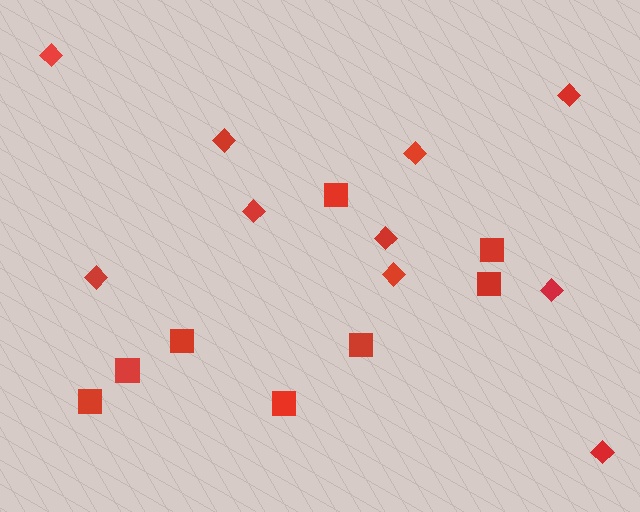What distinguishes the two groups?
There are 2 groups: one group of squares (8) and one group of diamonds (10).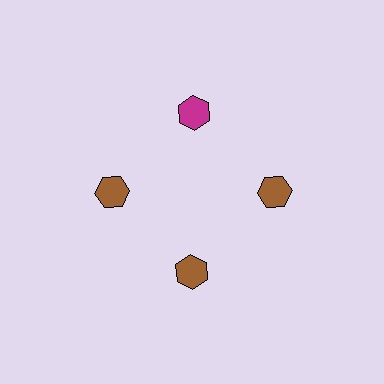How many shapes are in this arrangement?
There are 4 shapes arranged in a ring pattern.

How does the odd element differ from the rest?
It has a different color: magenta instead of brown.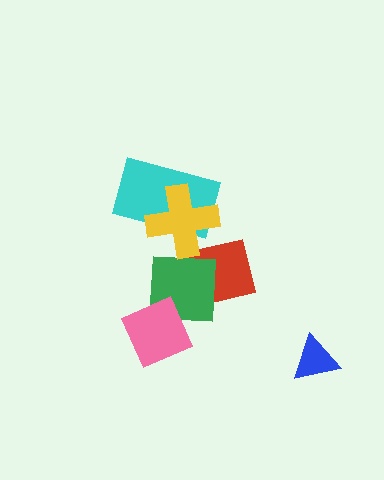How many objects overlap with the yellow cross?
2 objects overlap with the yellow cross.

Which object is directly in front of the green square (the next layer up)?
The yellow cross is directly in front of the green square.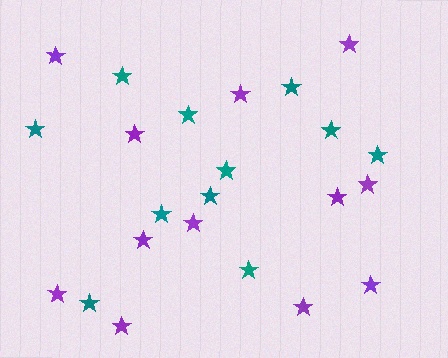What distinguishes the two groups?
There are 2 groups: one group of purple stars (12) and one group of teal stars (11).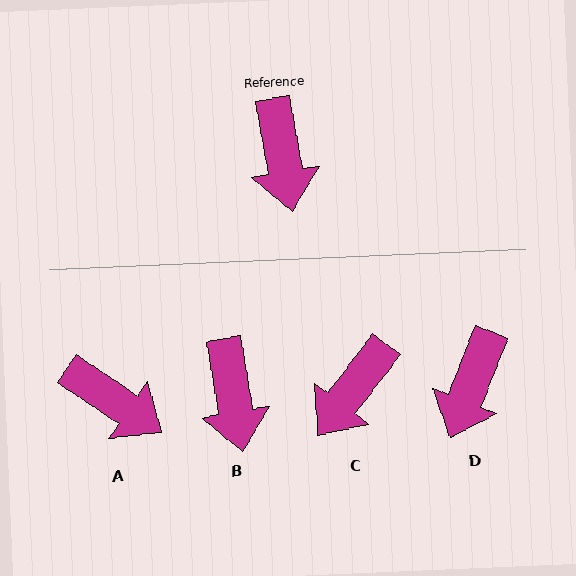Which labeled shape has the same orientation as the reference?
B.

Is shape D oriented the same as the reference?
No, it is off by about 31 degrees.